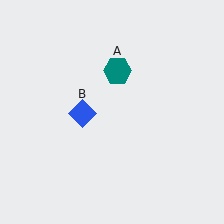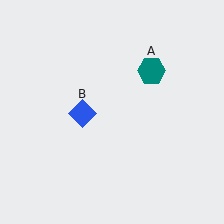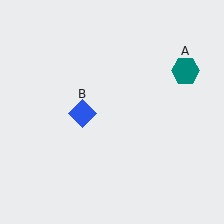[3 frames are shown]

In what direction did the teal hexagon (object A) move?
The teal hexagon (object A) moved right.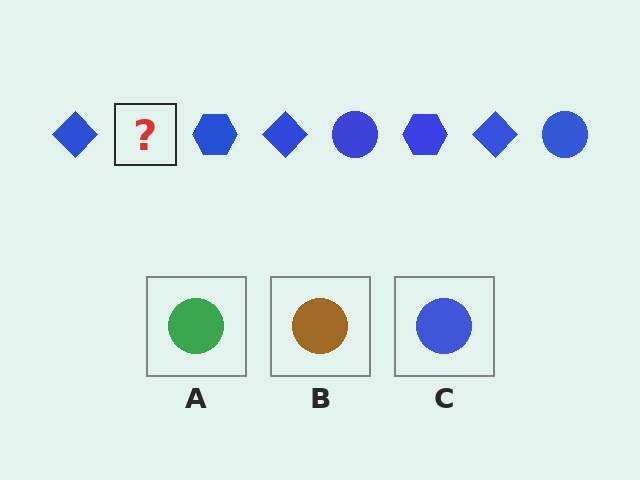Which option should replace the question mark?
Option C.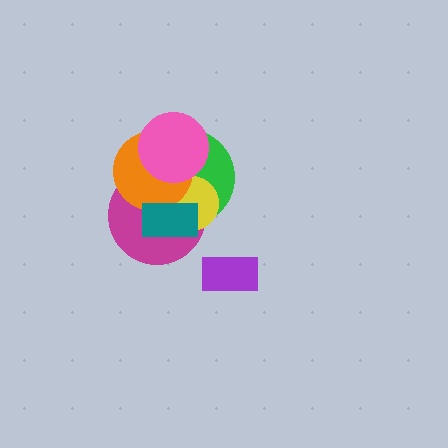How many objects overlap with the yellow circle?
4 objects overlap with the yellow circle.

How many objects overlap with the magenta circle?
5 objects overlap with the magenta circle.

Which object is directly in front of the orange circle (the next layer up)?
The teal rectangle is directly in front of the orange circle.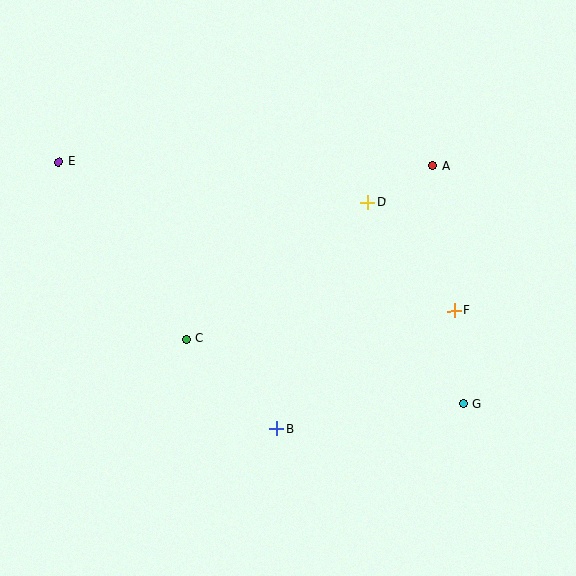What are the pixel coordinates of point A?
Point A is at (433, 165).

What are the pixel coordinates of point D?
Point D is at (367, 202).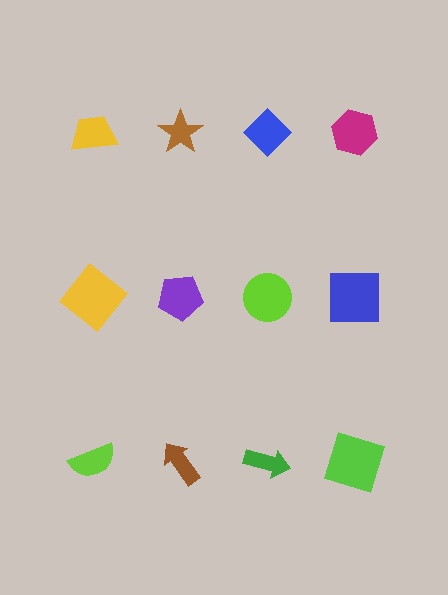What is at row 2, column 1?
A yellow diamond.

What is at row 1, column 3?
A blue diamond.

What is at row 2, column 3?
A lime circle.